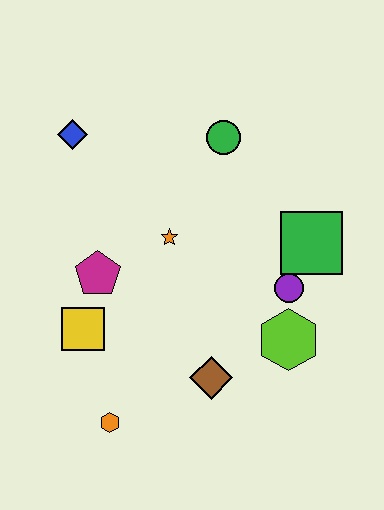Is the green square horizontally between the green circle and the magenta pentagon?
No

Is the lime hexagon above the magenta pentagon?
No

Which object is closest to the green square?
The purple circle is closest to the green square.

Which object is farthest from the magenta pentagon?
The green square is farthest from the magenta pentagon.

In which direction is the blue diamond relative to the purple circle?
The blue diamond is to the left of the purple circle.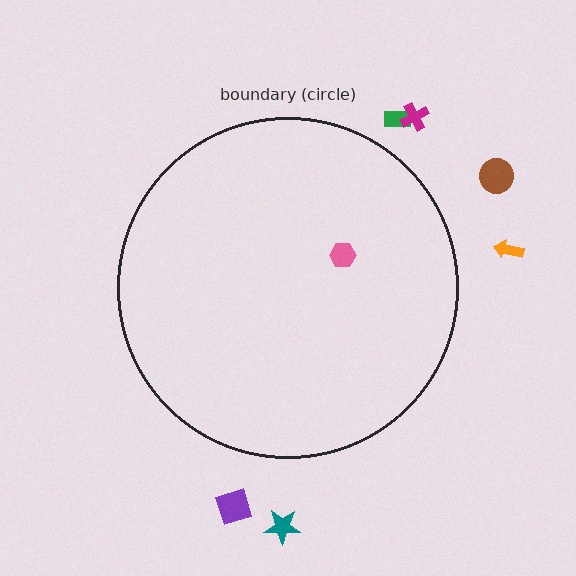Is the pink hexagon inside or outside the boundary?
Inside.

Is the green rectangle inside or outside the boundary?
Outside.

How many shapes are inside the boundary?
1 inside, 6 outside.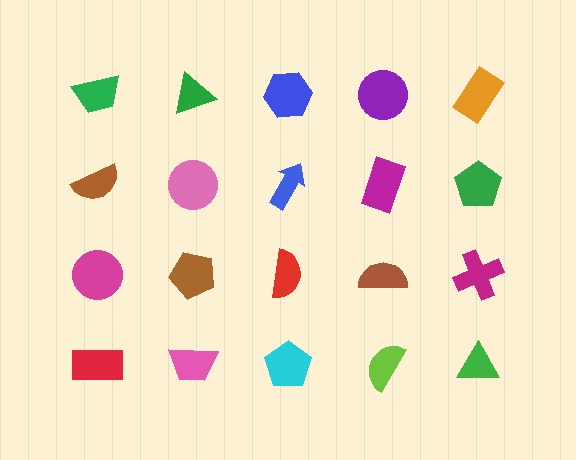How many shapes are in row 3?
5 shapes.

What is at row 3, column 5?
A magenta cross.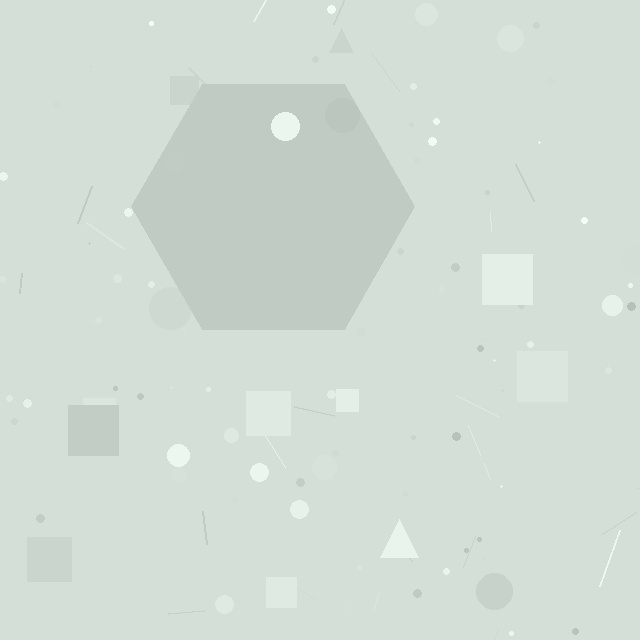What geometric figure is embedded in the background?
A hexagon is embedded in the background.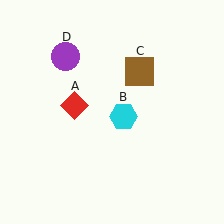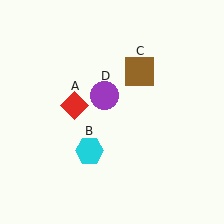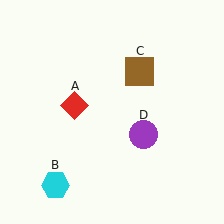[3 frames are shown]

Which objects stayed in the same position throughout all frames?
Red diamond (object A) and brown square (object C) remained stationary.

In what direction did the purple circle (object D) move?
The purple circle (object D) moved down and to the right.